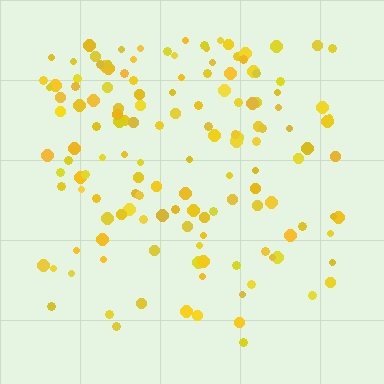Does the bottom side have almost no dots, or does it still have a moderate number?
Still a moderate number, just noticeably fewer than the top.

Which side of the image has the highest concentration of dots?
The top.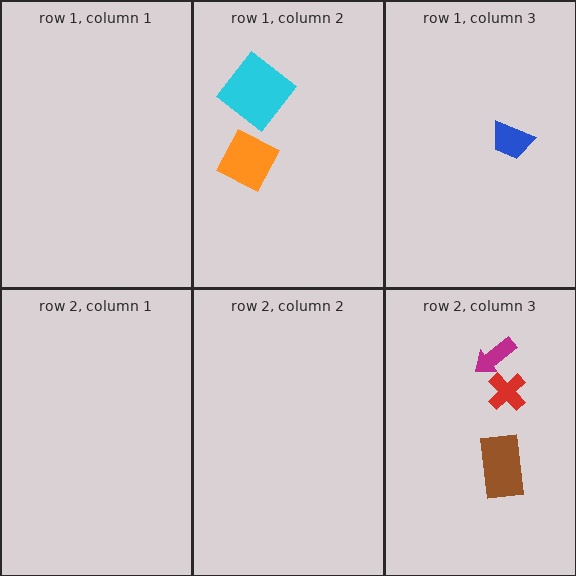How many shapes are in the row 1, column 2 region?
2.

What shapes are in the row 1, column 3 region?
The blue trapezoid.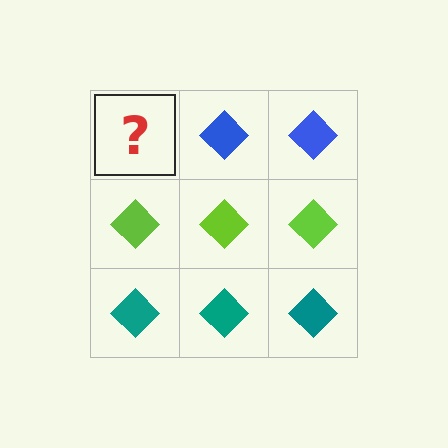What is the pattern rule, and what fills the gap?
The rule is that each row has a consistent color. The gap should be filled with a blue diamond.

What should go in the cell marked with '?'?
The missing cell should contain a blue diamond.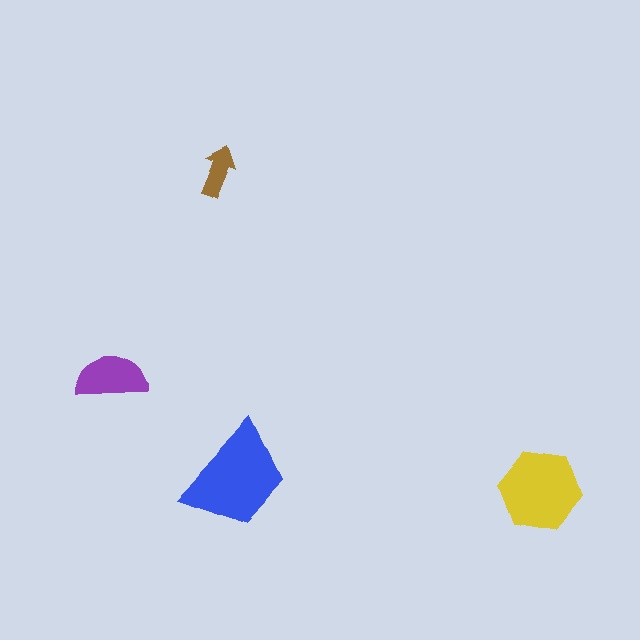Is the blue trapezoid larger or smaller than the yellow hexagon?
Larger.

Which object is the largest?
The blue trapezoid.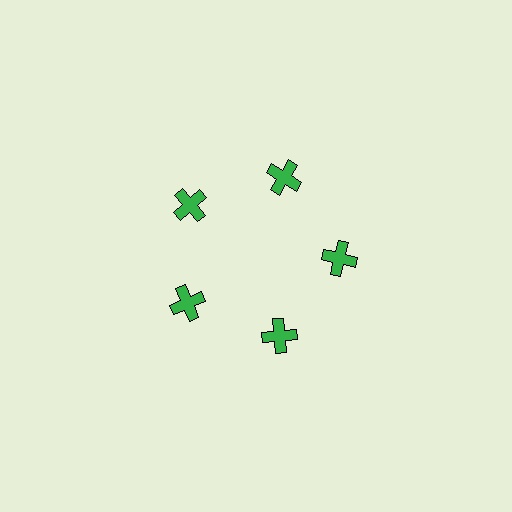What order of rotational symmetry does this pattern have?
This pattern has 5-fold rotational symmetry.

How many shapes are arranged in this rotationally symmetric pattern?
There are 5 shapes, arranged in 5 groups of 1.